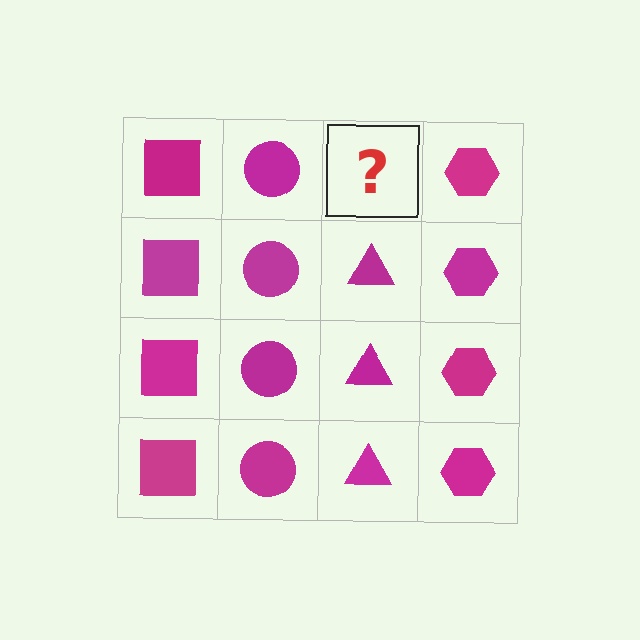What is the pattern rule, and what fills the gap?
The rule is that each column has a consistent shape. The gap should be filled with a magenta triangle.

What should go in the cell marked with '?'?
The missing cell should contain a magenta triangle.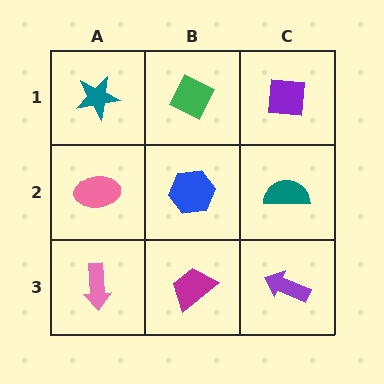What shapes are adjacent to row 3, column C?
A teal semicircle (row 2, column C), a magenta trapezoid (row 3, column B).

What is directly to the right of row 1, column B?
A purple square.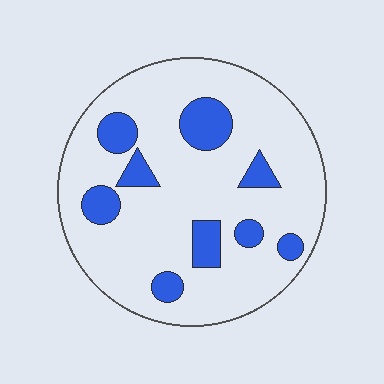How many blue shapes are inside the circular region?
9.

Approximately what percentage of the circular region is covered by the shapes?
Approximately 20%.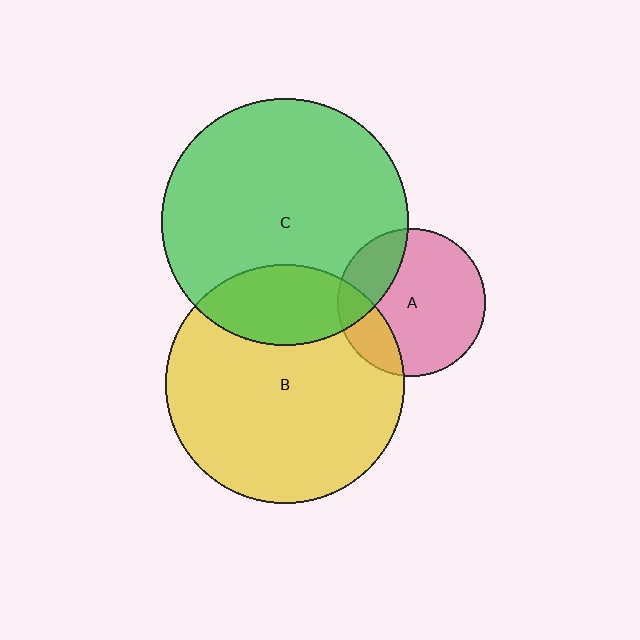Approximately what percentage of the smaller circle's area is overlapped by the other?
Approximately 20%.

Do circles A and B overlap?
Yes.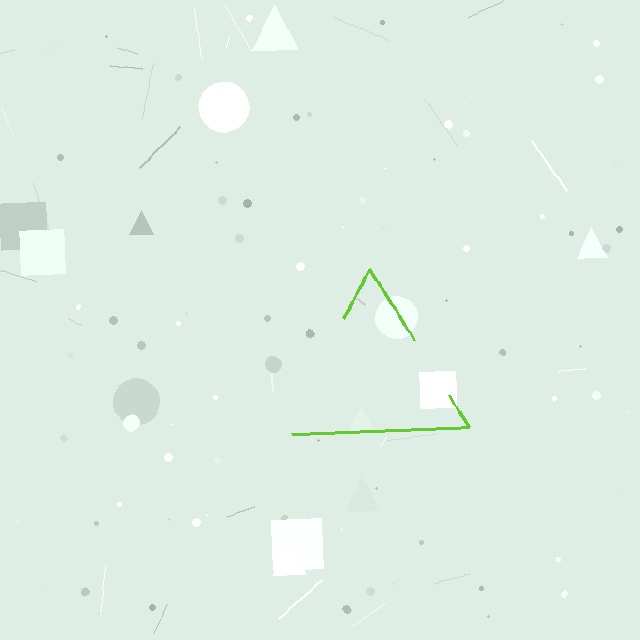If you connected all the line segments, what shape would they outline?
They would outline a triangle.